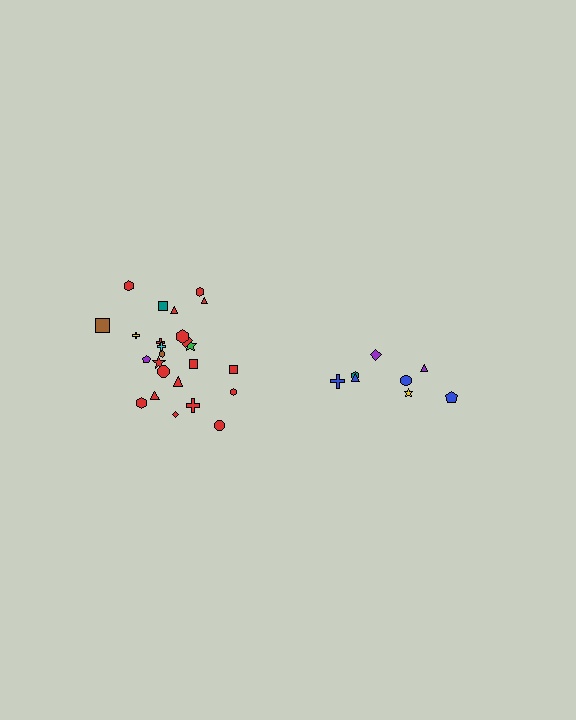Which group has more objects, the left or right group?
The left group.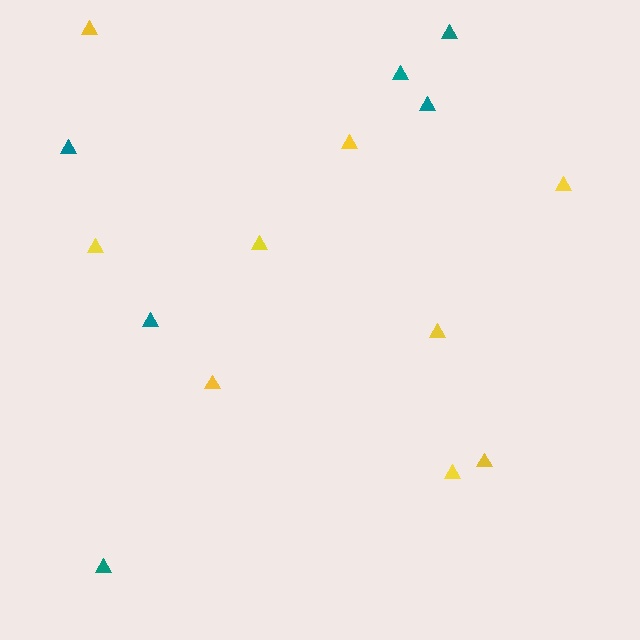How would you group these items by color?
There are 2 groups: one group of yellow triangles (9) and one group of teal triangles (6).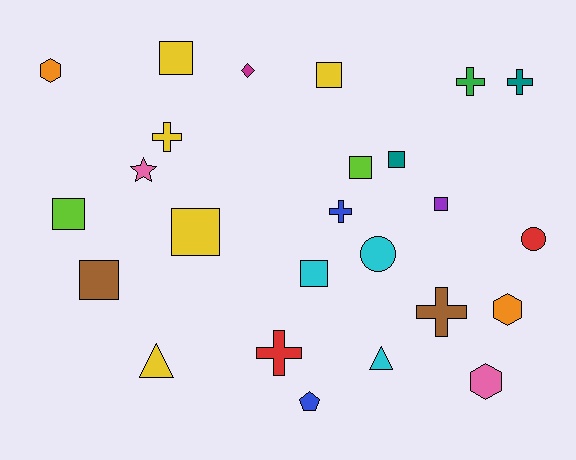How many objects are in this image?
There are 25 objects.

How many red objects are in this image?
There are 2 red objects.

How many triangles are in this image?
There are 2 triangles.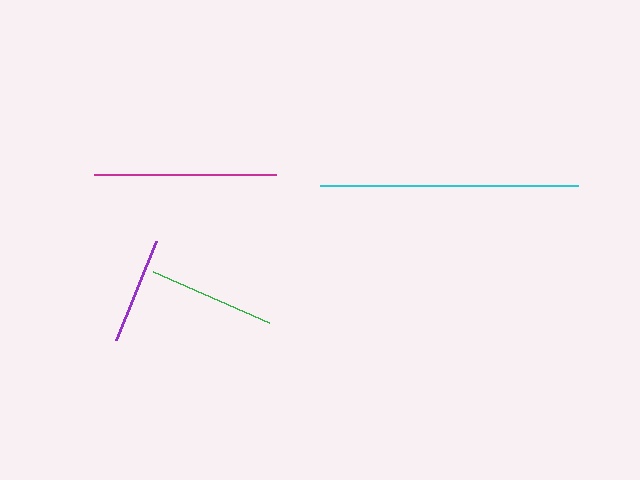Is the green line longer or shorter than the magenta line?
The magenta line is longer than the green line.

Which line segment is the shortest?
The purple line is the shortest at approximately 106 pixels.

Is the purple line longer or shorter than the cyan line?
The cyan line is longer than the purple line.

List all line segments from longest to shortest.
From longest to shortest: cyan, magenta, green, purple.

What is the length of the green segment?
The green segment is approximately 127 pixels long.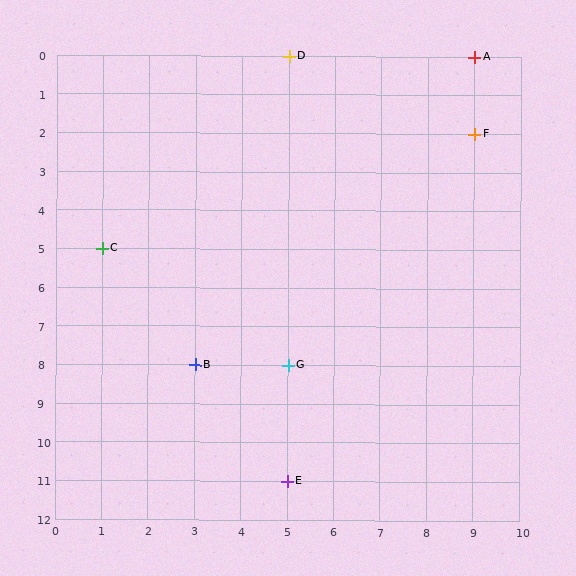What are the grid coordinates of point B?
Point B is at grid coordinates (3, 8).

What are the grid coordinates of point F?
Point F is at grid coordinates (9, 2).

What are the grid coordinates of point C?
Point C is at grid coordinates (1, 5).